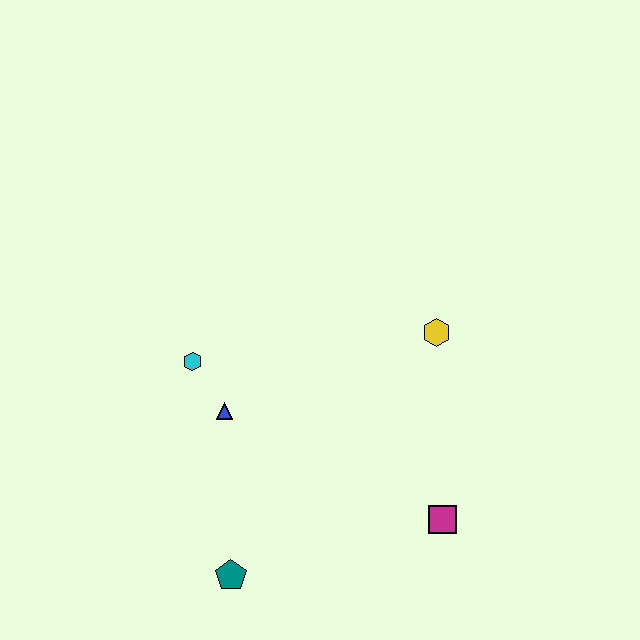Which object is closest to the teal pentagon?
The blue triangle is closest to the teal pentagon.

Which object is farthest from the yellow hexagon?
The teal pentagon is farthest from the yellow hexagon.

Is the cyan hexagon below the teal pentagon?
No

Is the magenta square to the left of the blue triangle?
No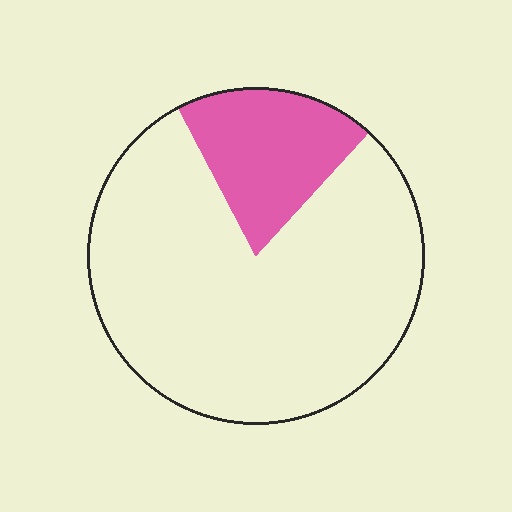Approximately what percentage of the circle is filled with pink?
Approximately 20%.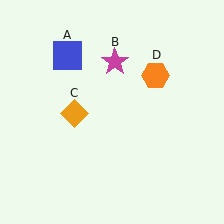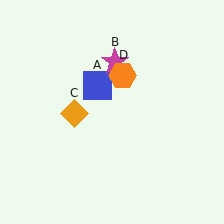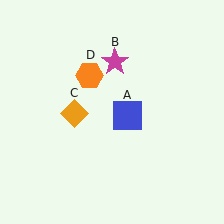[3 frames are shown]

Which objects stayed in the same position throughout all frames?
Magenta star (object B) and orange diamond (object C) remained stationary.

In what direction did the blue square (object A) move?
The blue square (object A) moved down and to the right.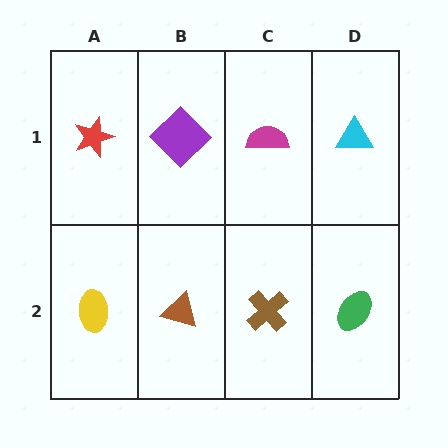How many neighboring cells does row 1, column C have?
3.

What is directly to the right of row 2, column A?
A brown triangle.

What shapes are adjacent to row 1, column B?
A brown triangle (row 2, column B), a red star (row 1, column A), a magenta semicircle (row 1, column C).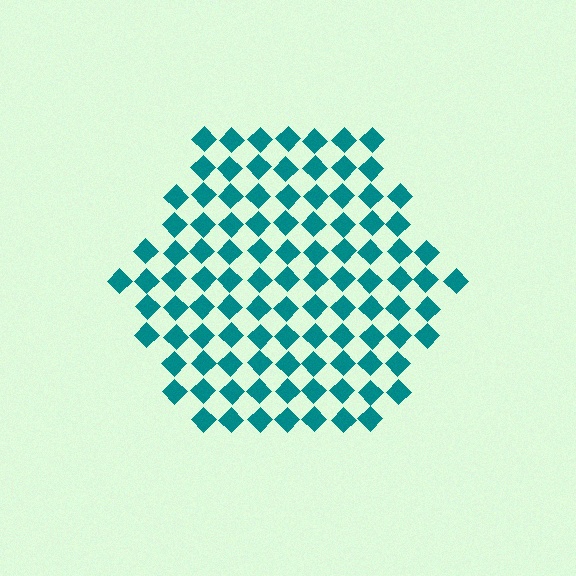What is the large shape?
The large shape is a hexagon.